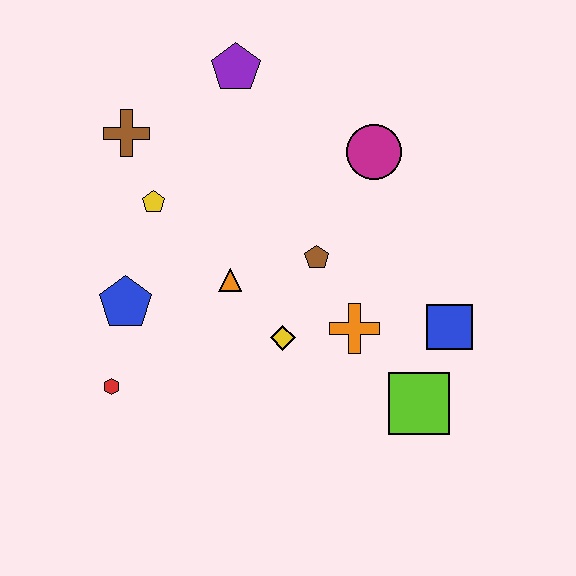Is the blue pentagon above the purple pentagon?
No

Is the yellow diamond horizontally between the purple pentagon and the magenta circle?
Yes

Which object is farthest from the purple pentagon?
The lime square is farthest from the purple pentagon.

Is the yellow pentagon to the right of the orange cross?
No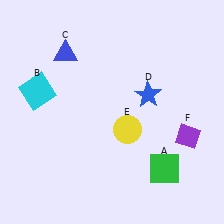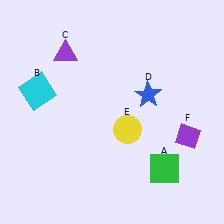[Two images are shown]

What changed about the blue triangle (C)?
In Image 1, C is blue. In Image 2, it changed to purple.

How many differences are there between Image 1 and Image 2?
There is 1 difference between the two images.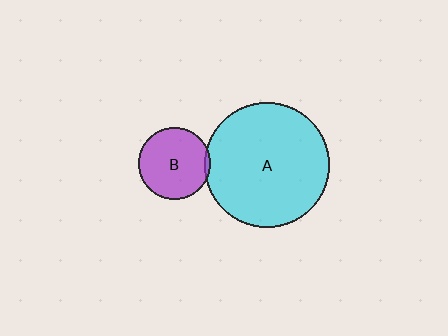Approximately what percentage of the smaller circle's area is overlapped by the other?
Approximately 5%.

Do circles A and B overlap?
Yes.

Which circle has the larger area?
Circle A (cyan).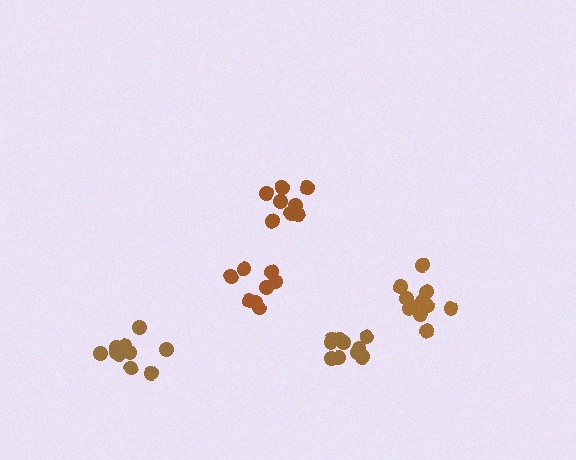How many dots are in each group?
Group 1: 8 dots, Group 2: 10 dots, Group 3: 10 dots, Group 4: 12 dots, Group 5: 9 dots (49 total).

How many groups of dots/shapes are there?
There are 5 groups.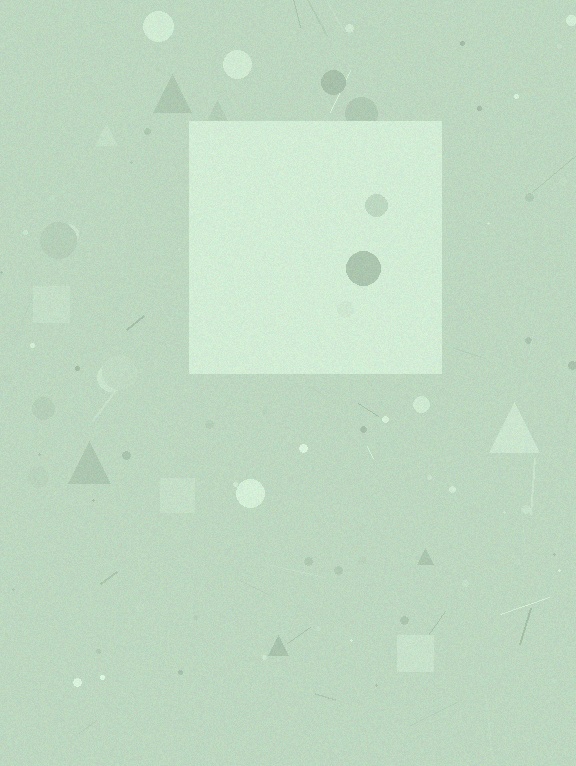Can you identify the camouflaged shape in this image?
The camouflaged shape is a square.